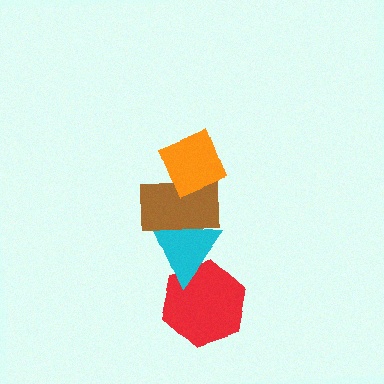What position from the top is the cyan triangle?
The cyan triangle is 3rd from the top.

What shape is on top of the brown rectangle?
The orange diamond is on top of the brown rectangle.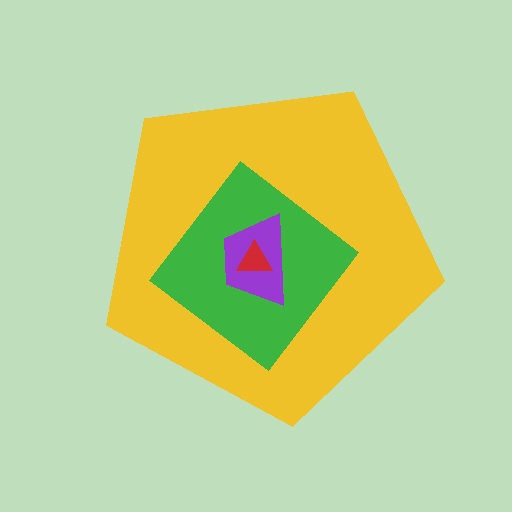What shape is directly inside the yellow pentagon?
The green diamond.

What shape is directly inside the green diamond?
The purple trapezoid.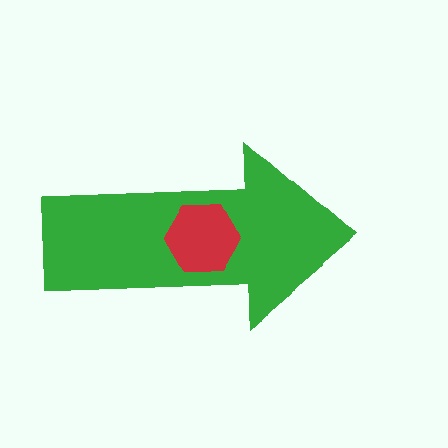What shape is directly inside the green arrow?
The red hexagon.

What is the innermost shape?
The red hexagon.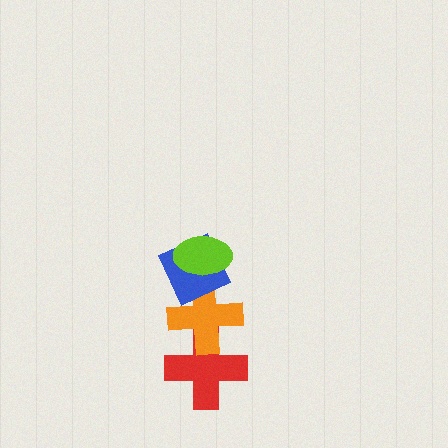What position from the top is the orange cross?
The orange cross is 3rd from the top.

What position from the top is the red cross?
The red cross is 4th from the top.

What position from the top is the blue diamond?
The blue diamond is 2nd from the top.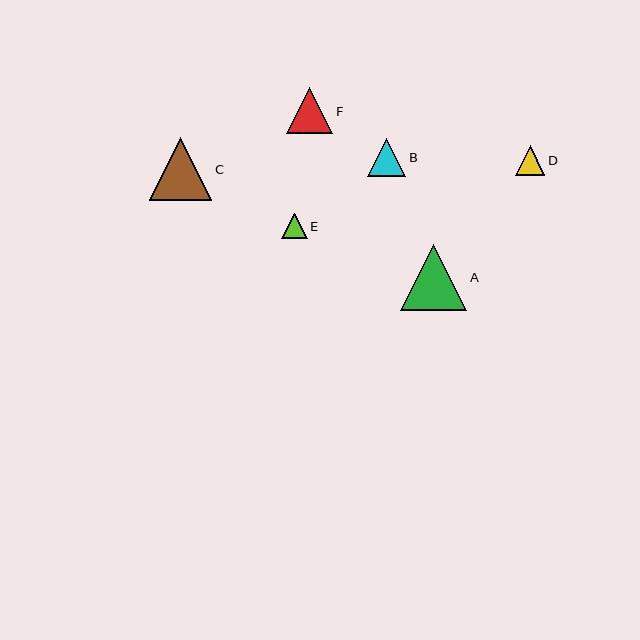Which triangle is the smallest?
Triangle E is the smallest with a size of approximately 25 pixels.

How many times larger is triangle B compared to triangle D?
Triangle B is approximately 1.3 times the size of triangle D.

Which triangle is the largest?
Triangle A is the largest with a size of approximately 66 pixels.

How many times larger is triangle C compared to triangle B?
Triangle C is approximately 1.6 times the size of triangle B.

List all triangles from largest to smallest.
From largest to smallest: A, C, F, B, D, E.